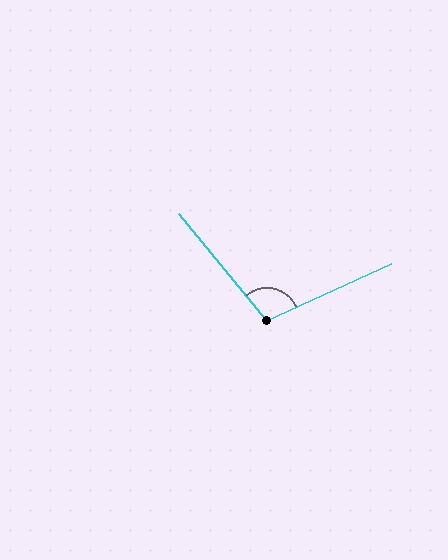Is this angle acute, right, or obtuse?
It is obtuse.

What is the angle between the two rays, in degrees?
Approximately 105 degrees.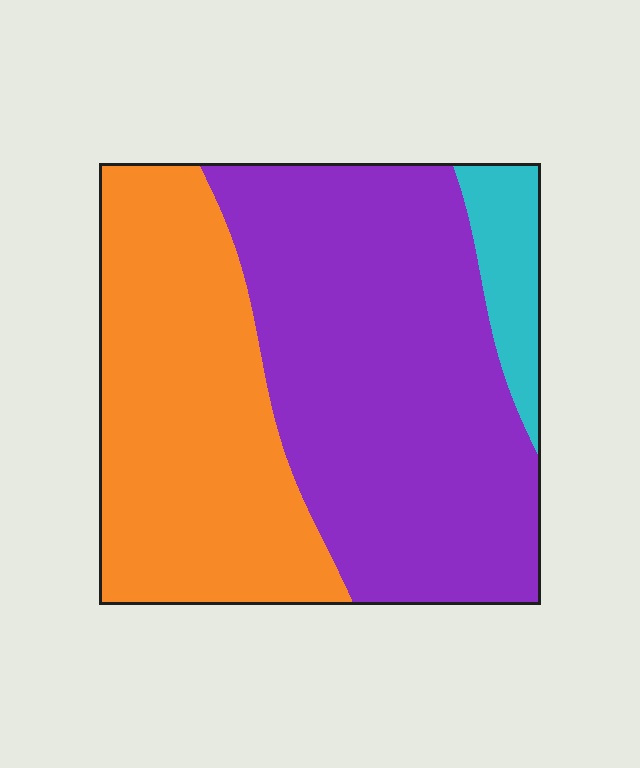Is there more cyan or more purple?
Purple.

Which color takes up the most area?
Purple, at roughly 55%.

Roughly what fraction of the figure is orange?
Orange takes up between a quarter and a half of the figure.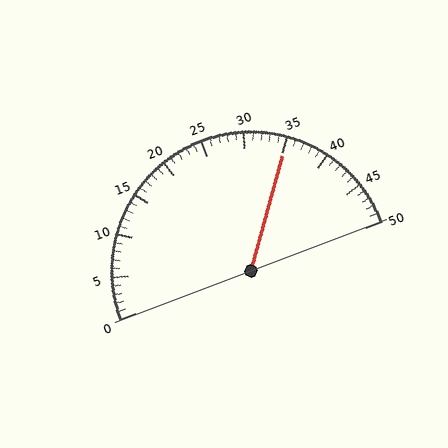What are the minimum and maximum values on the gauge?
The gauge ranges from 0 to 50.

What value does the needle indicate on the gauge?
The needle indicates approximately 35.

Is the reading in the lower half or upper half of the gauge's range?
The reading is in the upper half of the range (0 to 50).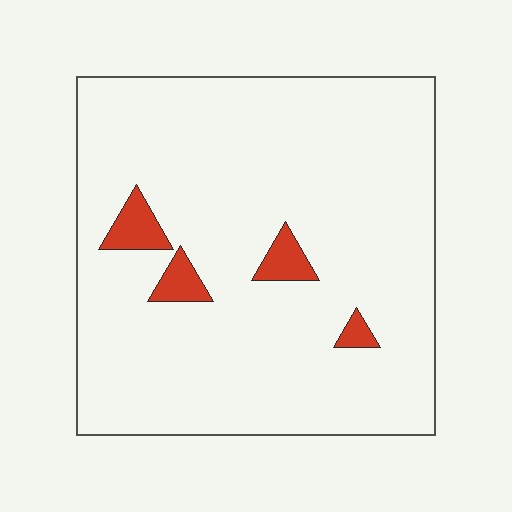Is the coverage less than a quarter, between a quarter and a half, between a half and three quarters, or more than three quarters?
Less than a quarter.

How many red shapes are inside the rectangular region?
4.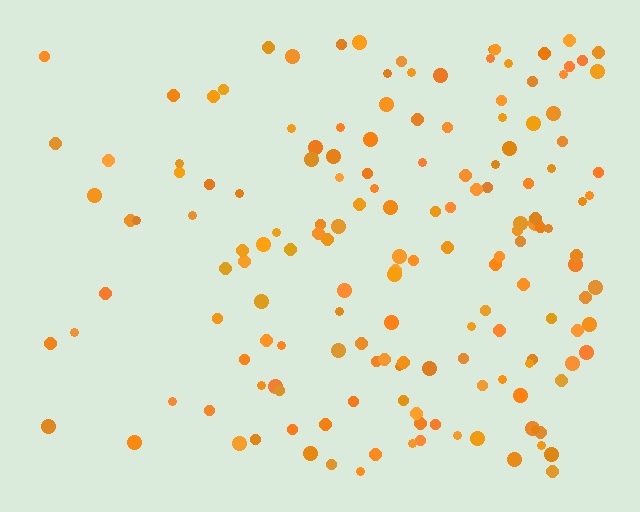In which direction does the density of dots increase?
From left to right, with the right side densest.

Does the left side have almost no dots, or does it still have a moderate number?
Still a moderate number, just noticeably fewer than the right.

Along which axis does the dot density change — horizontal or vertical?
Horizontal.